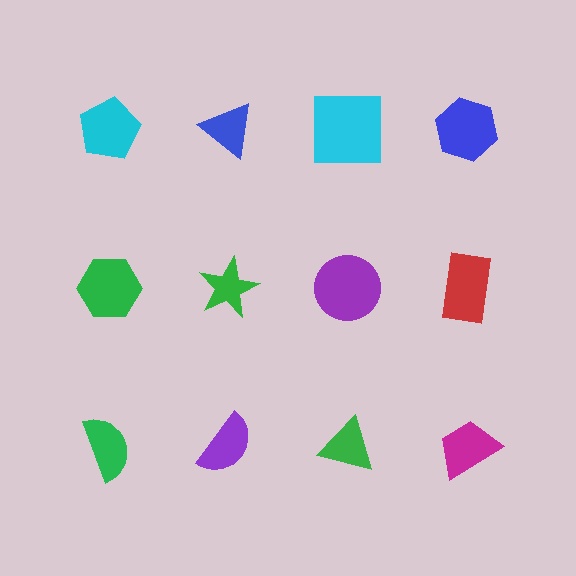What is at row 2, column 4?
A red rectangle.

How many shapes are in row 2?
4 shapes.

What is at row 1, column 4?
A blue hexagon.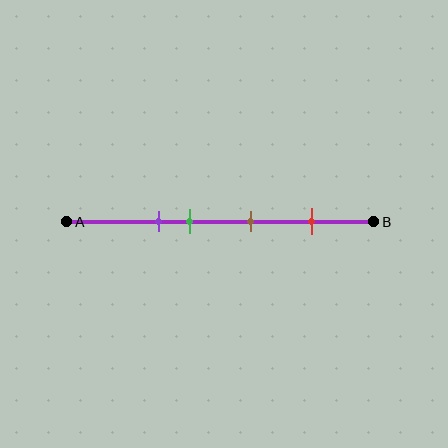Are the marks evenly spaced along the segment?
No, the marks are not evenly spaced.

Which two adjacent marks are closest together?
The purple and green marks are the closest adjacent pair.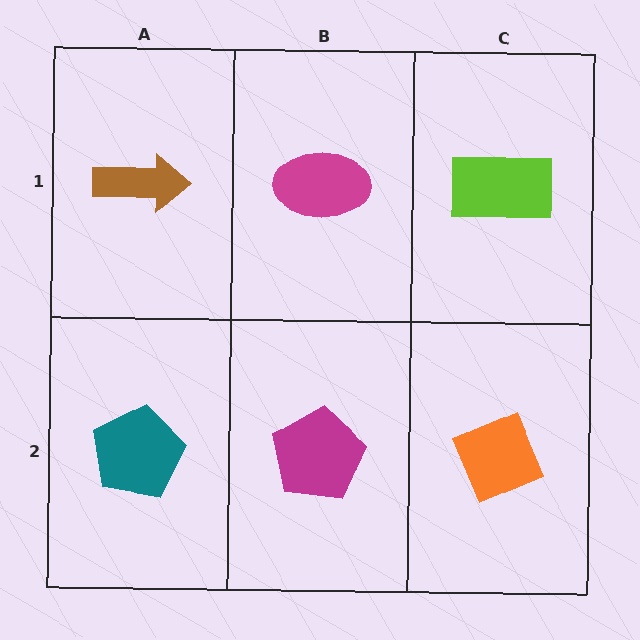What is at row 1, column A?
A brown arrow.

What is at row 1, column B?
A magenta ellipse.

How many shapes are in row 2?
3 shapes.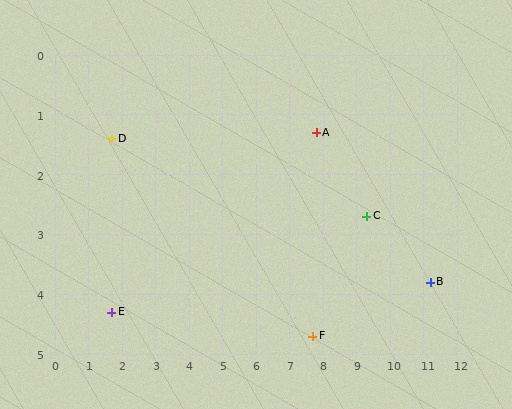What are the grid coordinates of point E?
Point E is at approximately (1.7, 4.3).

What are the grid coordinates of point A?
Point A is at approximately (7.8, 1.3).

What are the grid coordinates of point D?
Point D is at approximately (1.7, 1.4).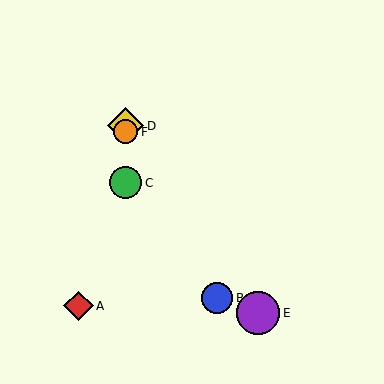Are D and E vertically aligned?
No, D is at x≈126 and E is at x≈258.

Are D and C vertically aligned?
Yes, both are at x≈126.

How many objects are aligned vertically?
3 objects (C, D, F) are aligned vertically.